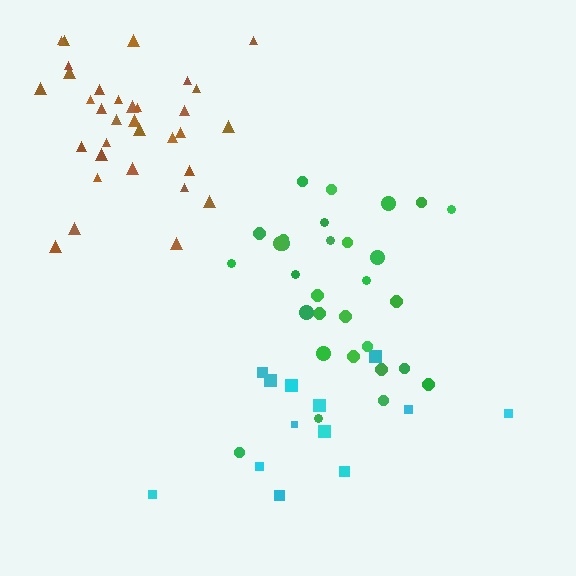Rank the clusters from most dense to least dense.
green, brown, cyan.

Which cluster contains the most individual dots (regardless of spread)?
Brown (33).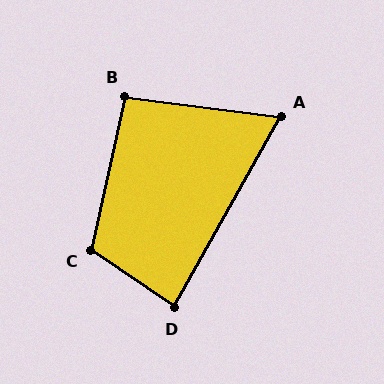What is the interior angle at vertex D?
Approximately 85 degrees (approximately right).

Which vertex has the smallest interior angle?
A, at approximately 68 degrees.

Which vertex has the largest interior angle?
C, at approximately 112 degrees.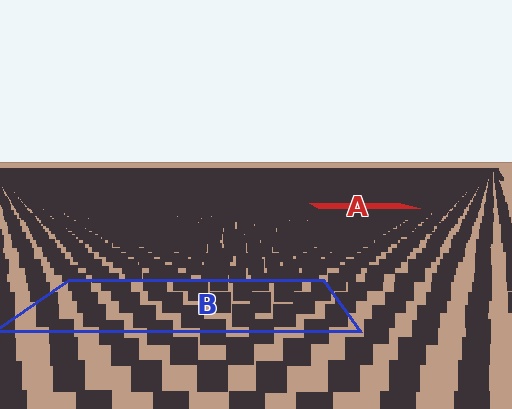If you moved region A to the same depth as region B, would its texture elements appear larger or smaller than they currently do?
They would appear larger. At a closer depth, the same texture elements are projected at a bigger on-screen size.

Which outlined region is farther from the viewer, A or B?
Region A is farther from the viewer — the texture elements inside it appear smaller and more densely packed.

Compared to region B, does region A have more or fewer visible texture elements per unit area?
Region A has more texture elements per unit area — they are packed more densely because it is farther away.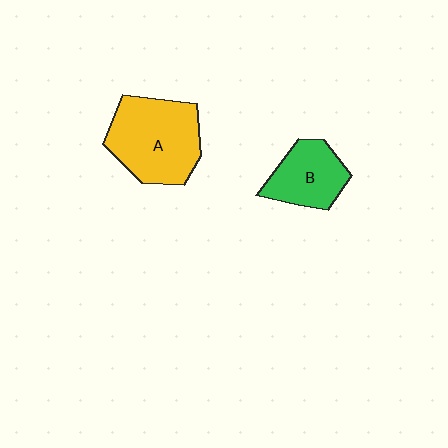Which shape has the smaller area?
Shape B (green).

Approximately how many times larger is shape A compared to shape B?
Approximately 1.6 times.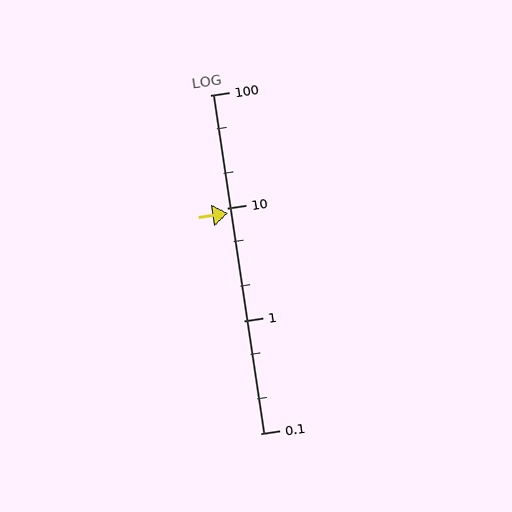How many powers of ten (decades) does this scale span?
The scale spans 3 decades, from 0.1 to 100.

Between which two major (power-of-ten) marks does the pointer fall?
The pointer is between 1 and 10.